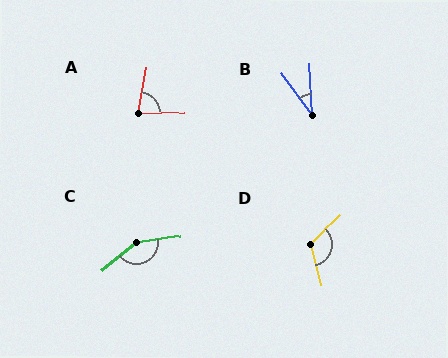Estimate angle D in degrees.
Approximately 122 degrees.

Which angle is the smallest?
B, at approximately 32 degrees.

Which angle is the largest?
C, at approximately 151 degrees.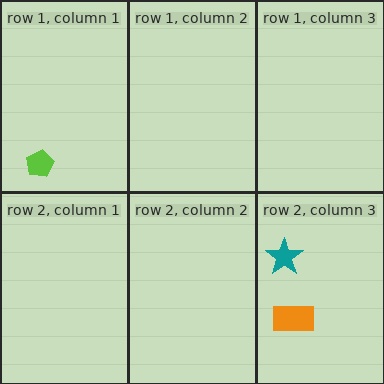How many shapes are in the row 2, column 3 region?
2.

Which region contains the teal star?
The row 2, column 3 region.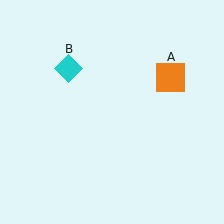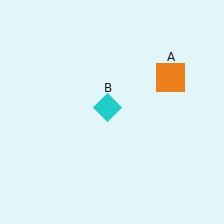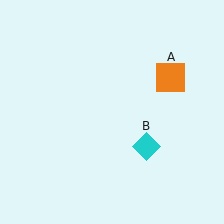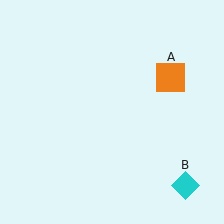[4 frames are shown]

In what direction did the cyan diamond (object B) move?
The cyan diamond (object B) moved down and to the right.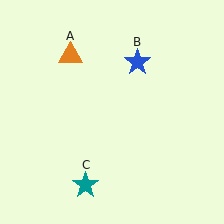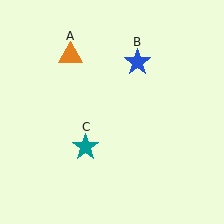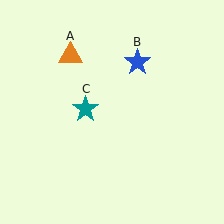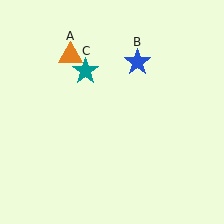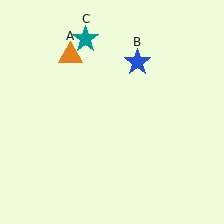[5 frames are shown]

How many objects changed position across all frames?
1 object changed position: teal star (object C).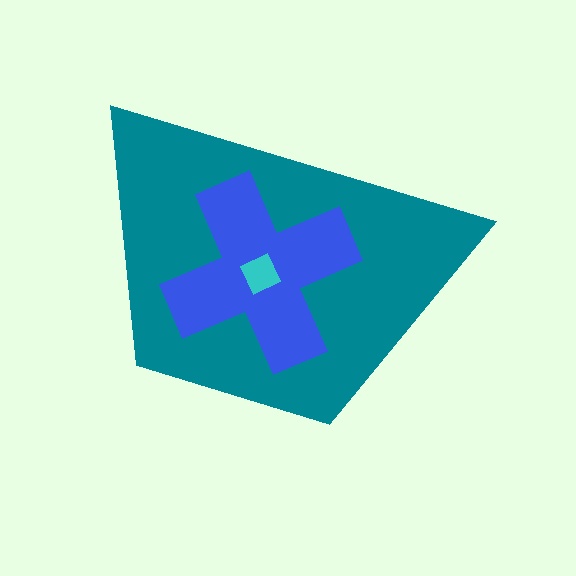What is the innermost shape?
The cyan square.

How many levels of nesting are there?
3.